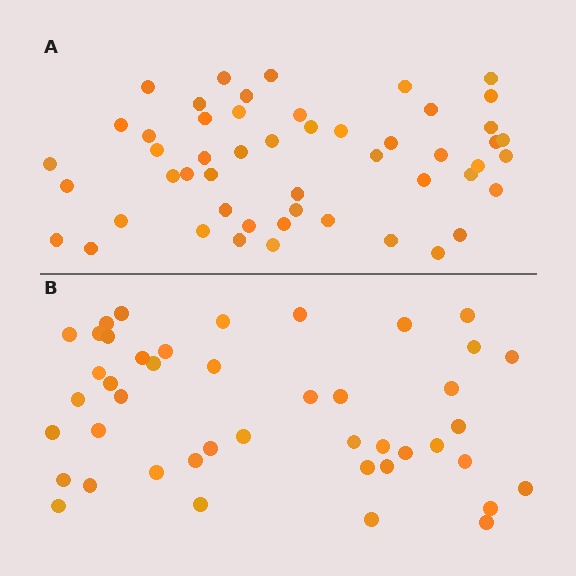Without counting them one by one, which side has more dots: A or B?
Region A (the top region) has more dots.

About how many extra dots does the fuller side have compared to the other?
Region A has roughly 8 or so more dots than region B.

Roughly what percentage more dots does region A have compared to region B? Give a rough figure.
About 15% more.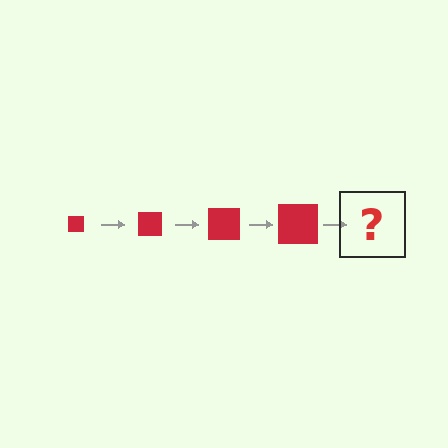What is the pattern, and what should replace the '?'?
The pattern is that the square gets progressively larger each step. The '?' should be a red square, larger than the previous one.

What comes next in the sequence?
The next element should be a red square, larger than the previous one.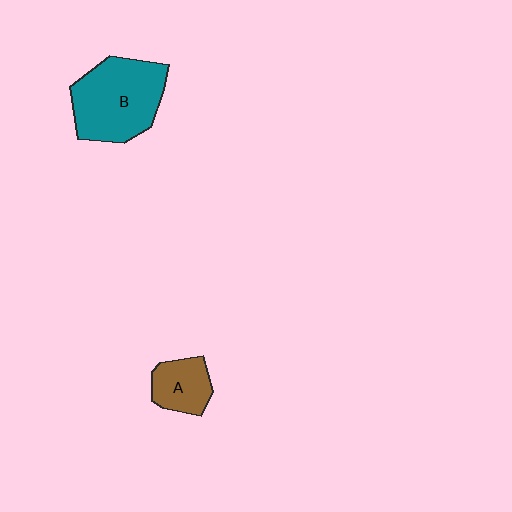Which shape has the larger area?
Shape B (teal).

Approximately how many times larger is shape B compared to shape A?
Approximately 2.3 times.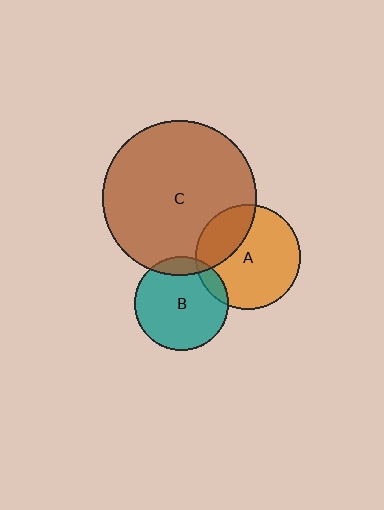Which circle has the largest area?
Circle C (brown).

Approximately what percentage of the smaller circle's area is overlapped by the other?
Approximately 10%.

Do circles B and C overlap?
Yes.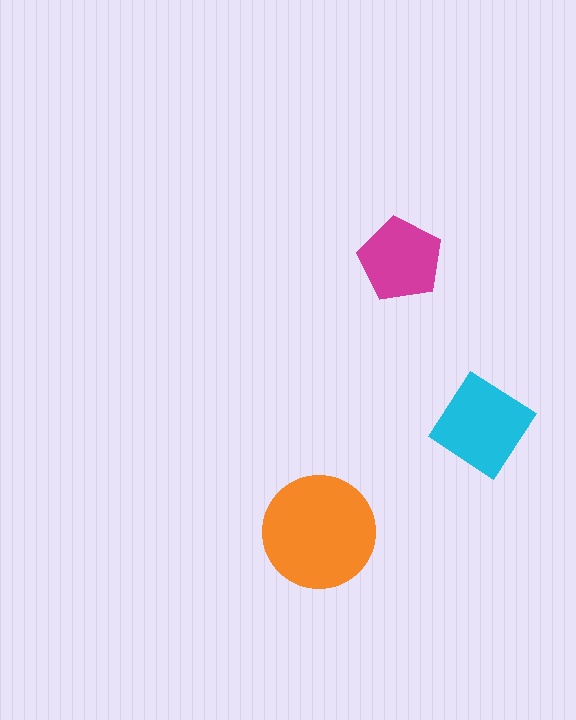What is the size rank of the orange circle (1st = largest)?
1st.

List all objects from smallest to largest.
The magenta pentagon, the cyan diamond, the orange circle.